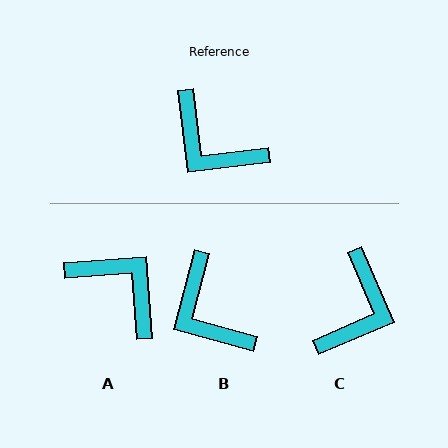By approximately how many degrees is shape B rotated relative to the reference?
Approximately 22 degrees clockwise.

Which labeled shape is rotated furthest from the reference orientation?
A, about 178 degrees away.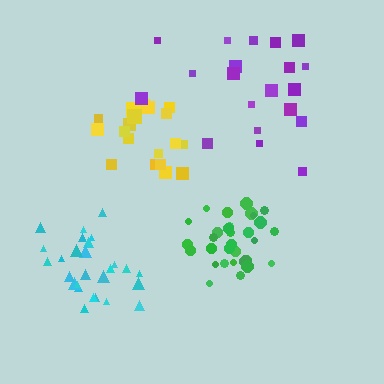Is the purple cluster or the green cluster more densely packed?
Green.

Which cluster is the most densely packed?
Cyan.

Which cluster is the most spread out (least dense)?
Purple.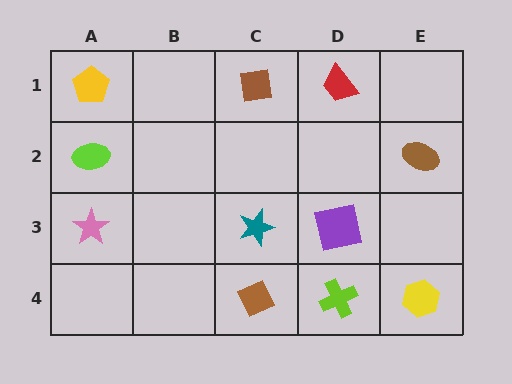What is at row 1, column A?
A yellow pentagon.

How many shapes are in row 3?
3 shapes.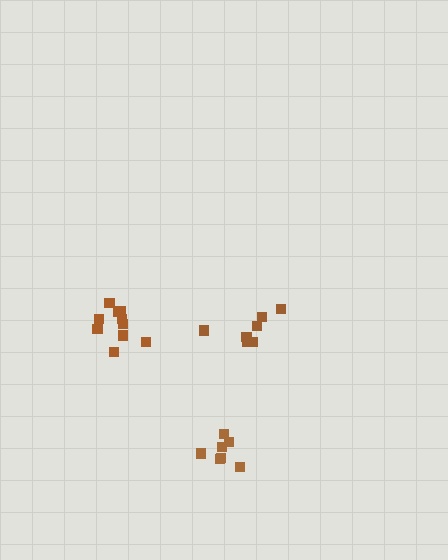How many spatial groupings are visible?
There are 3 spatial groupings.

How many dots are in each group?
Group 1: 7 dots, Group 2: 7 dots, Group 3: 10 dots (24 total).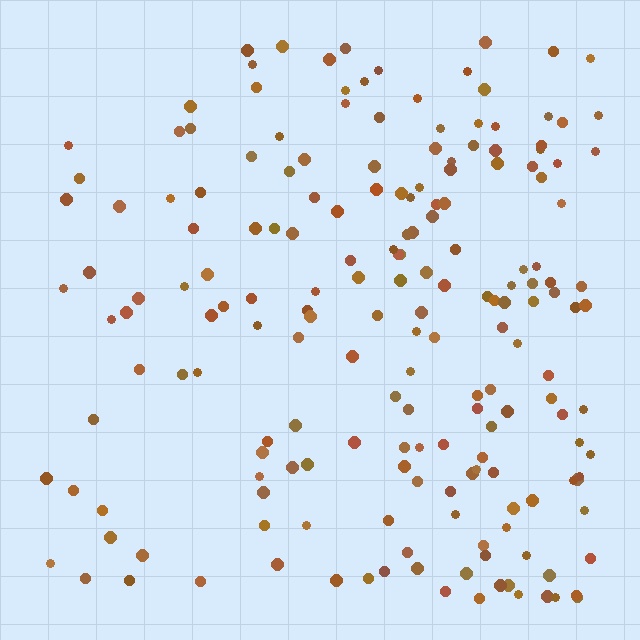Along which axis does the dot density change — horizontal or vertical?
Horizontal.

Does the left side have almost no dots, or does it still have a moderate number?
Still a moderate number, just noticeably fewer than the right.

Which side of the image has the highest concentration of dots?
The right.